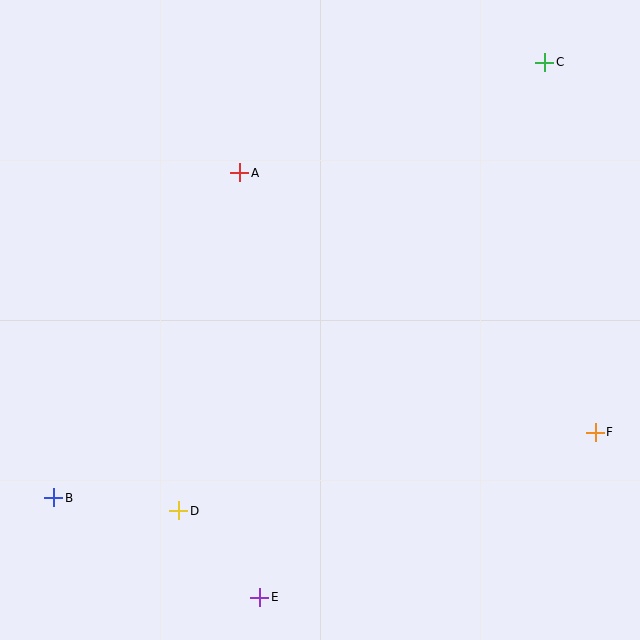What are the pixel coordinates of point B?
Point B is at (54, 498).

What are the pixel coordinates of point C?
Point C is at (545, 62).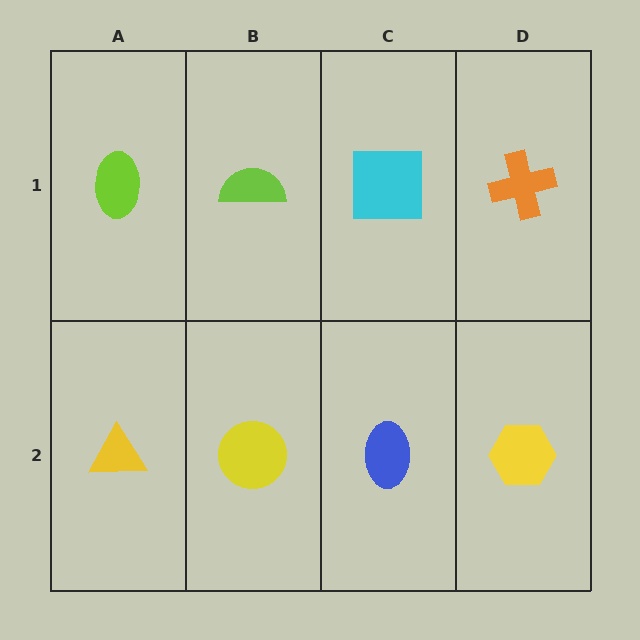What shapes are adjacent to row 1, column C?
A blue ellipse (row 2, column C), a lime semicircle (row 1, column B), an orange cross (row 1, column D).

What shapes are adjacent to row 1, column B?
A yellow circle (row 2, column B), a lime ellipse (row 1, column A), a cyan square (row 1, column C).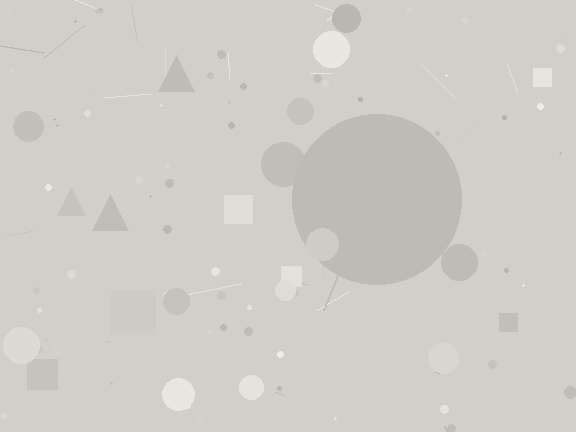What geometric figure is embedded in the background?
A circle is embedded in the background.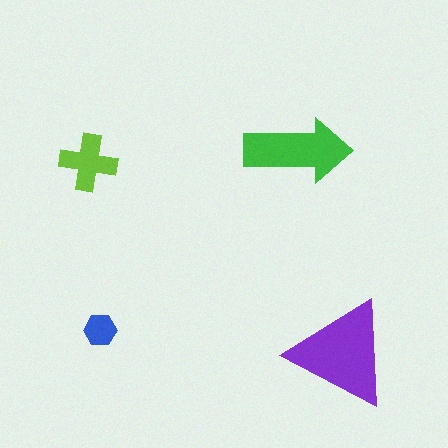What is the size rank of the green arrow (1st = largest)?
2nd.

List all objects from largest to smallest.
The purple triangle, the green arrow, the lime cross, the blue hexagon.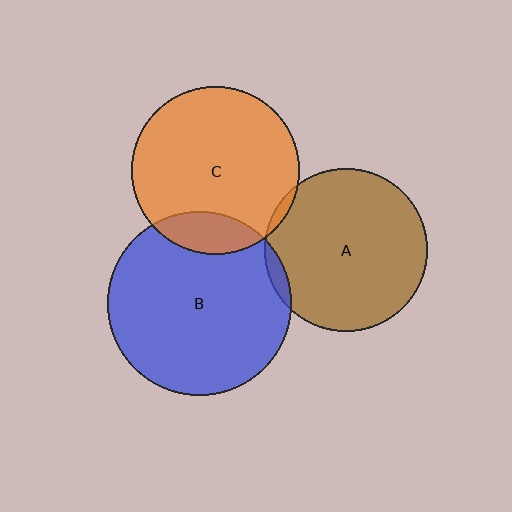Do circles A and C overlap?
Yes.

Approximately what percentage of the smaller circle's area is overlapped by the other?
Approximately 5%.